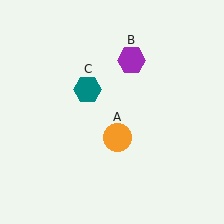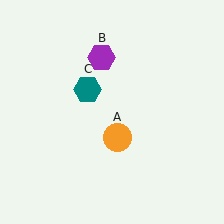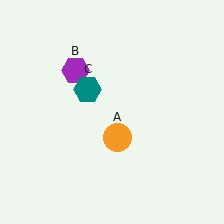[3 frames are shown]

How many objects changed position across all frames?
1 object changed position: purple hexagon (object B).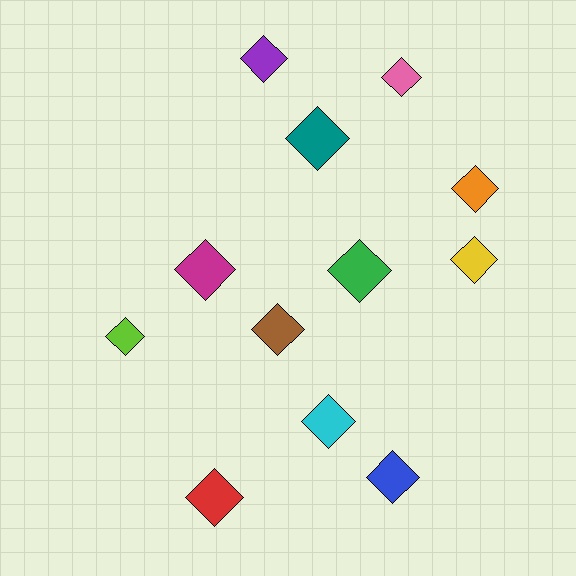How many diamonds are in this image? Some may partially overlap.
There are 12 diamonds.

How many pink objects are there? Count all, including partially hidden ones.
There is 1 pink object.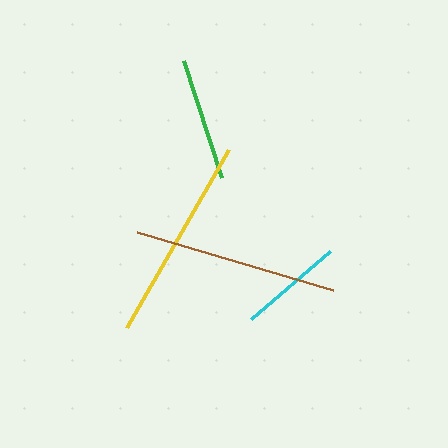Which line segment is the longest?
The yellow line is the longest at approximately 205 pixels.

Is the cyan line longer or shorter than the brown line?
The brown line is longer than the cyan line.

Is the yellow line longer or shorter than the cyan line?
The yellow line is longer than the cyan line.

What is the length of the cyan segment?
The cyan segment is approximately 104 pixels long.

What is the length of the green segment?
The green segment is approximately 123 pixels long.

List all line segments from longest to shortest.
From longest to shortest: yellow, brown, green, cyan.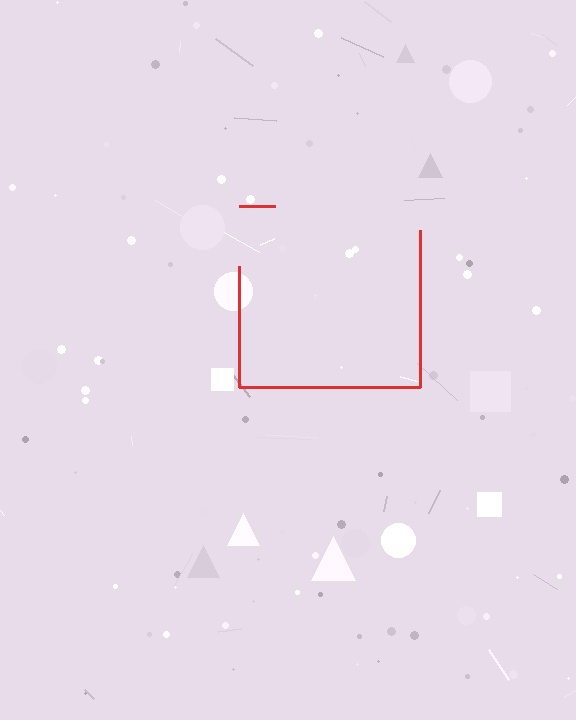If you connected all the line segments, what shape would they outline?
They would outline a square.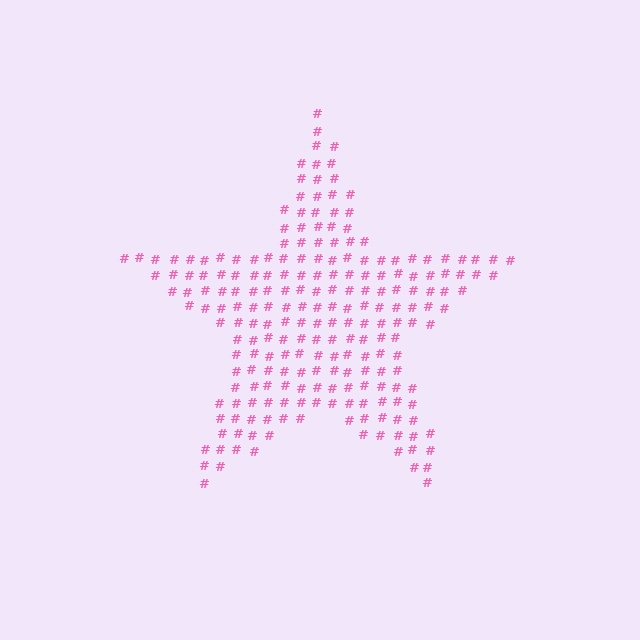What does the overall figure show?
The overall figure shows a star.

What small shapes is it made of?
It is made of small hash symbols.